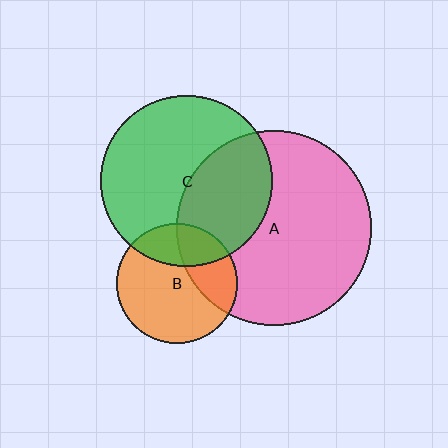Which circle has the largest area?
Circle A (pink).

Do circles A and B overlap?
Yes.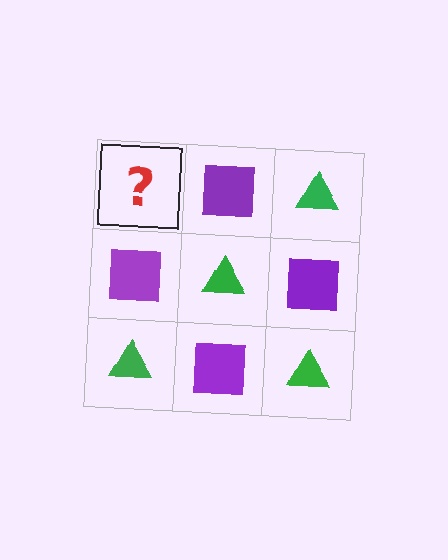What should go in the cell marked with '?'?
The missing cell should contain a green triangle.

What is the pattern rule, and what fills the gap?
The rule is that it alternates green triangle and purple square in a checkerboard pattern. The gap should be filled with a green triangle.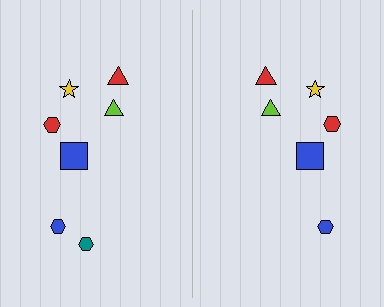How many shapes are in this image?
There are 13 shapes in this image.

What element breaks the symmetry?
A teal hexagon is missing from the right side.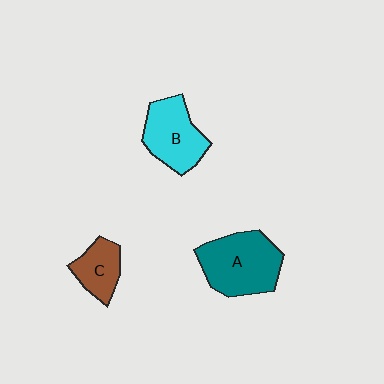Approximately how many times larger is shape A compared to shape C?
Approximately 2.0 times.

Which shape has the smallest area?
Shape C (brown).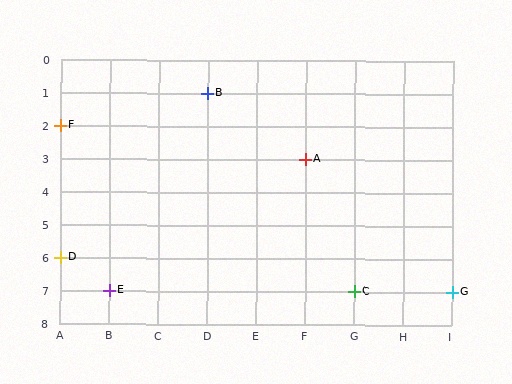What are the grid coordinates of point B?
Point B is at grid coordinates (D, 1).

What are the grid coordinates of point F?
Point F is at grid coordinates (A, 2).